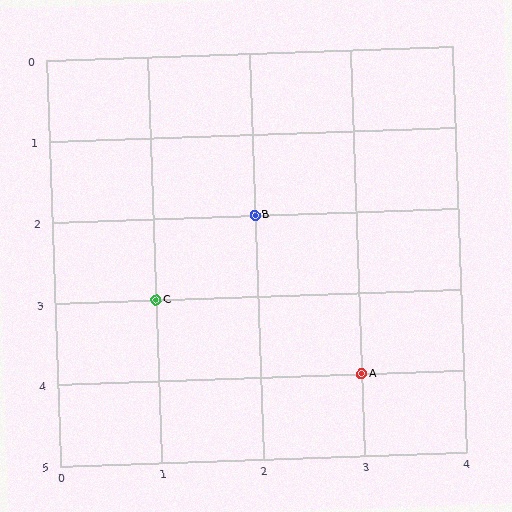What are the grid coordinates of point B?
Point B is at grid coordinates (2, 2).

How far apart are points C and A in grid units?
Points C and A are 2 columns and 1 row apart (about 2.2 grid units diagonally).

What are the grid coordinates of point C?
Point C is at grid coordinates (1, 3).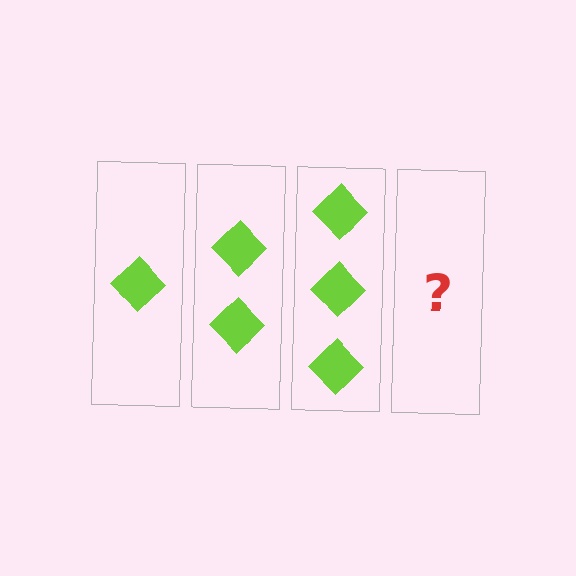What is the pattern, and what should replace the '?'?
The pattern is that each step adds one more diamond. The '?' should be 4 diamonds.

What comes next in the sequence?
The next element should be 4 diamonds.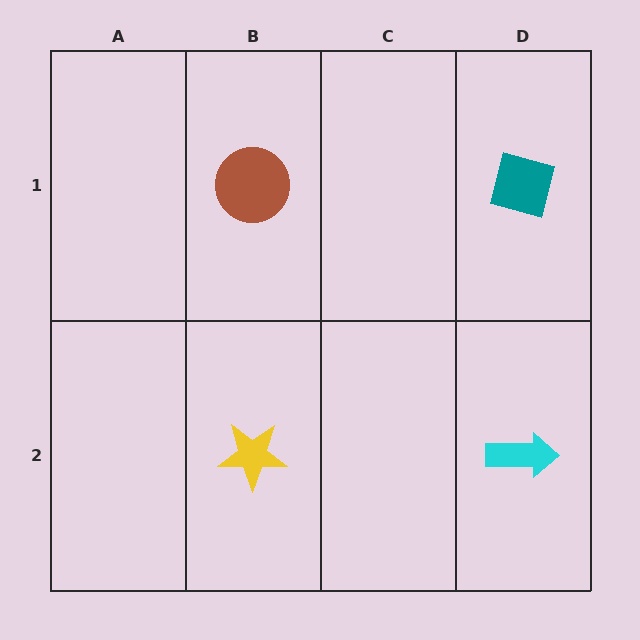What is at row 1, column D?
A teal diamond.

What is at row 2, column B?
A yellow star.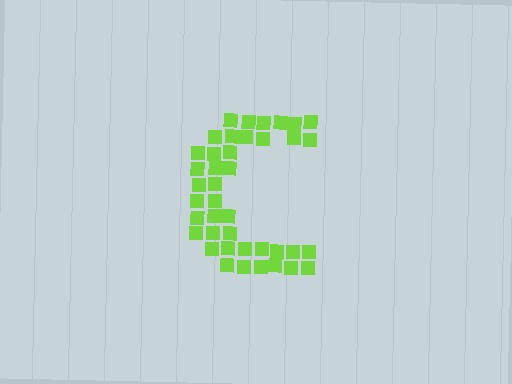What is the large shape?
The large shape is the letter C.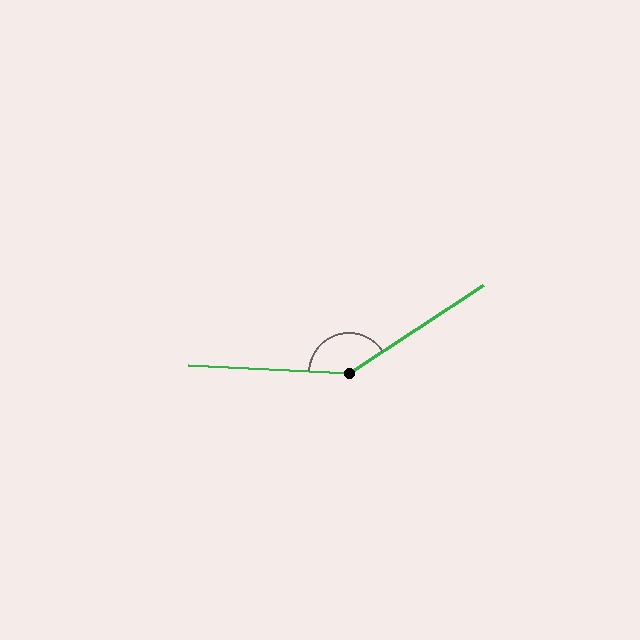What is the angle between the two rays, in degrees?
Approximately 144 degrees.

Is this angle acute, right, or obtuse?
It is obtuse.